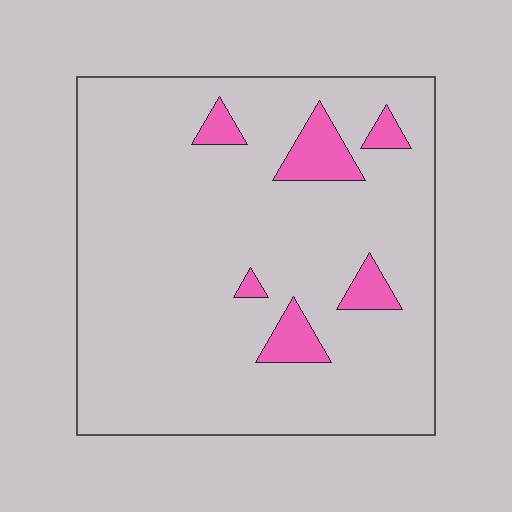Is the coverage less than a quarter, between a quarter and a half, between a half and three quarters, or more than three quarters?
Less than a quarter.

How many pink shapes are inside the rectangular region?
6.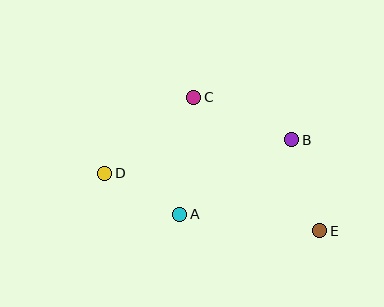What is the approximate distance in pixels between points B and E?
The distance between B and E is approximately 95 pixels.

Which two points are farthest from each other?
Points D and E are farthest from each other.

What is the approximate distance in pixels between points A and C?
The distance between A and C is approximately 118 pixels.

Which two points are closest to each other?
Points A and D are closest to each other.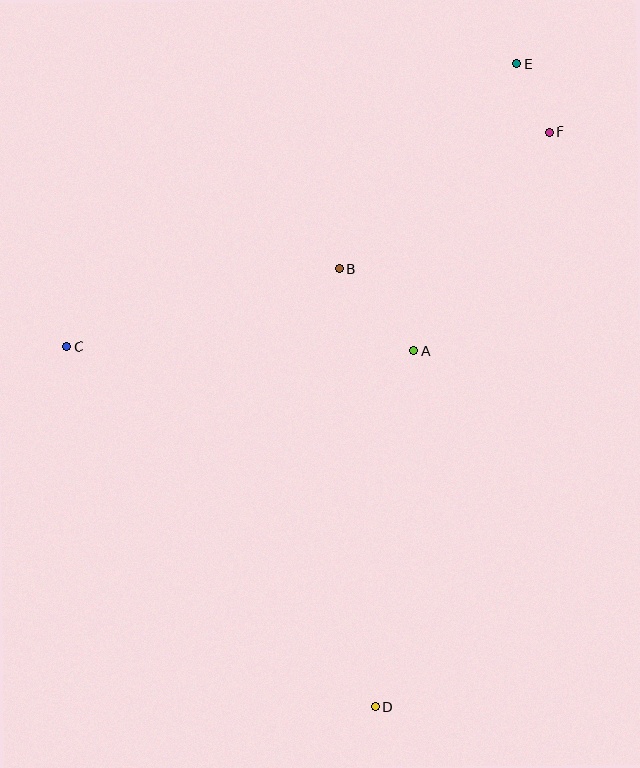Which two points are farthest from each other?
Points D and E are farthest from each other.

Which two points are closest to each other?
Points E and F are closest to each other.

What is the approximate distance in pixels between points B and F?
The distance between B and F is approximately 251 pixels.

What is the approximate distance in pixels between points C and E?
The distance between C and E is approximately 532 pixels.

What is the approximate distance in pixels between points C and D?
The distance between C and D is approximately 475 pixels.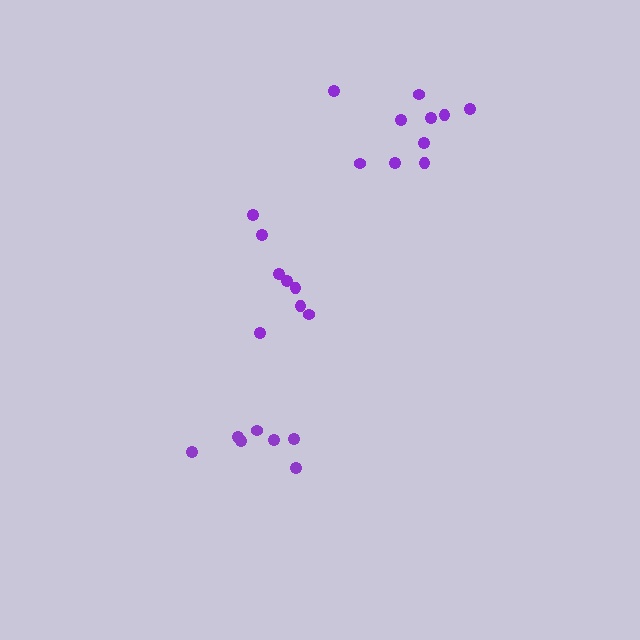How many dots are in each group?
Group 1: 8 dots, Group 2: 7 dots, Group 3: 10 dots (25 total).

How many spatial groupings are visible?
There are 3 spatial groupings.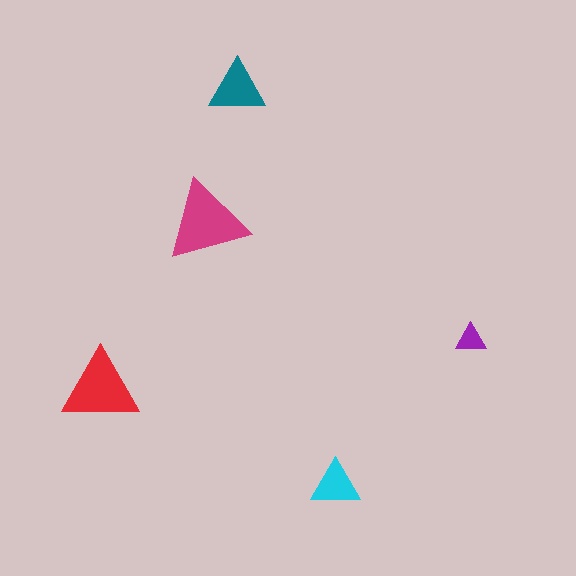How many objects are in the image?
There are 5 objects in the image.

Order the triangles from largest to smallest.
the magenta one, the red one, the teal one, the cyan one, the purple one.